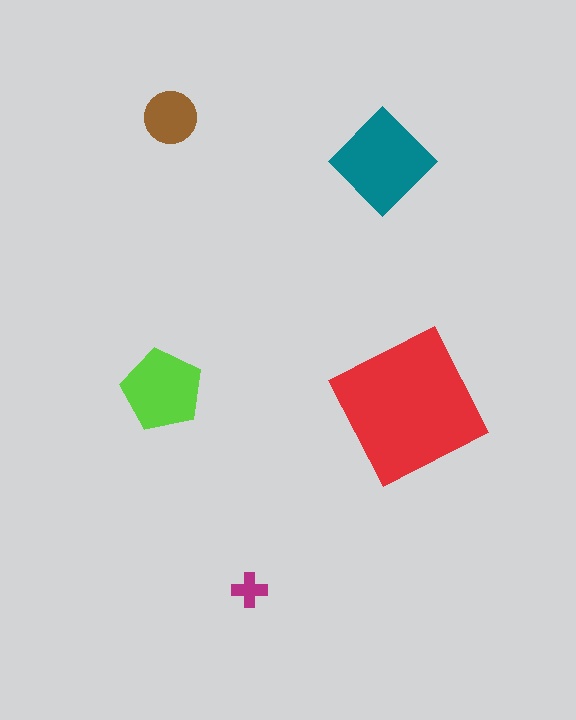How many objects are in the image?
There are 5 objects in the image.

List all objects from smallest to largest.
The magenta cross, the brown circle, the lime pentagon, the teal diamond, the red square.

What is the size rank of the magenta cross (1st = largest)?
5th.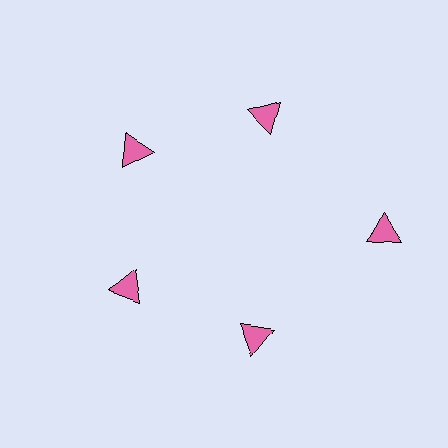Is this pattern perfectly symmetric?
No. The 5 pink triangles are arranged in a ring, but one element near the 3 o'clock position is pushed outward from the center, breaking the 5-fold rotational symmetry.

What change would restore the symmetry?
The symmetry would be restored by moving it inward, back onto the ring so that all 5 triangles sit at equal angles and equal distance from the center.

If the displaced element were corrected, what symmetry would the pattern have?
It would have 5-fold rotational symmetry — the pattern would map onto itself every 72 degrees.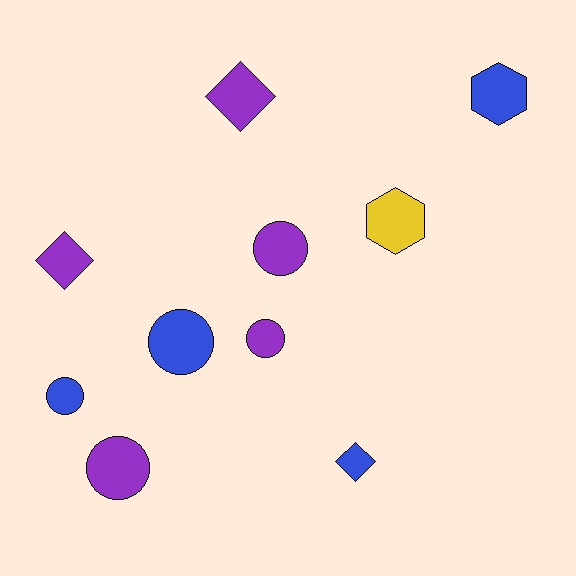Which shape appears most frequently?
Circle, with 5 objects.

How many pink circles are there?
There are no pink circles.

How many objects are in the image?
There are 10 objects.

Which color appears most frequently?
Purple, with 5 objects.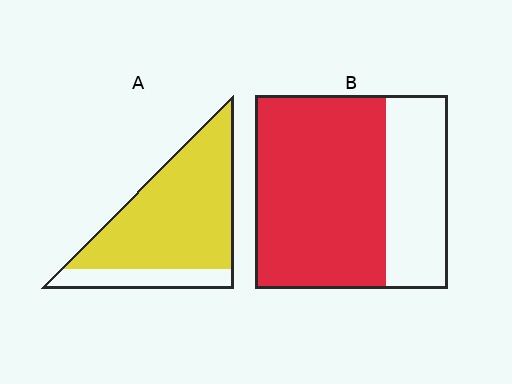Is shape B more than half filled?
Yes.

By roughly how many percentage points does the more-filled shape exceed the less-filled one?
By roughly 15 percentage points (A over B).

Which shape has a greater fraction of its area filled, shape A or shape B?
Shape A.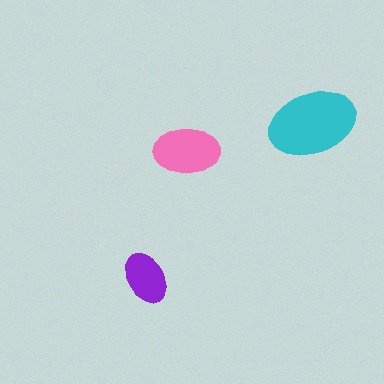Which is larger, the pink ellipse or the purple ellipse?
The pink one.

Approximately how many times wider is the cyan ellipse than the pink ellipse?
About 1.5 times wider.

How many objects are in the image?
There are 3 objects in the image.